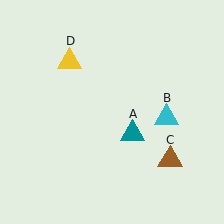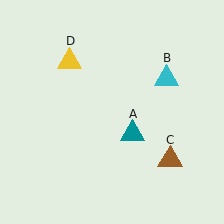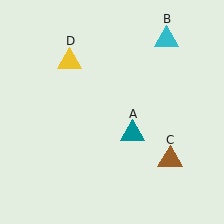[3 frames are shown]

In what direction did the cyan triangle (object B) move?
The cyan triangle (object B) moved up.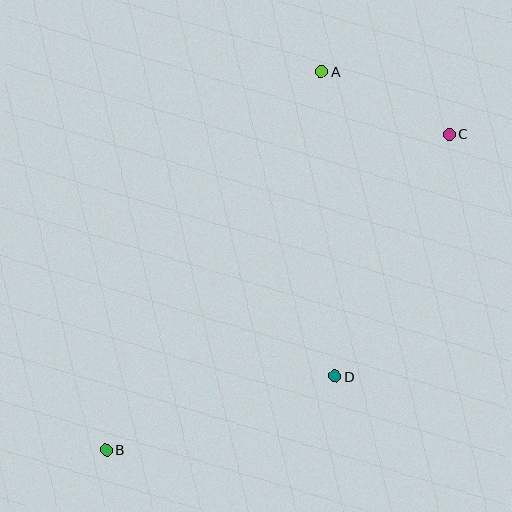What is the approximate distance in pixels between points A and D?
The distance between A and D is approximately 305 pixels.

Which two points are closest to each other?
Points A and C are closest to each other.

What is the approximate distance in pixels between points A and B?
The distance between A and B is approximately 435 pixels.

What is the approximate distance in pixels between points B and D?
The distance between B and D is approximately 240 pixels.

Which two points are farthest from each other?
Points B and C are farthest from each other.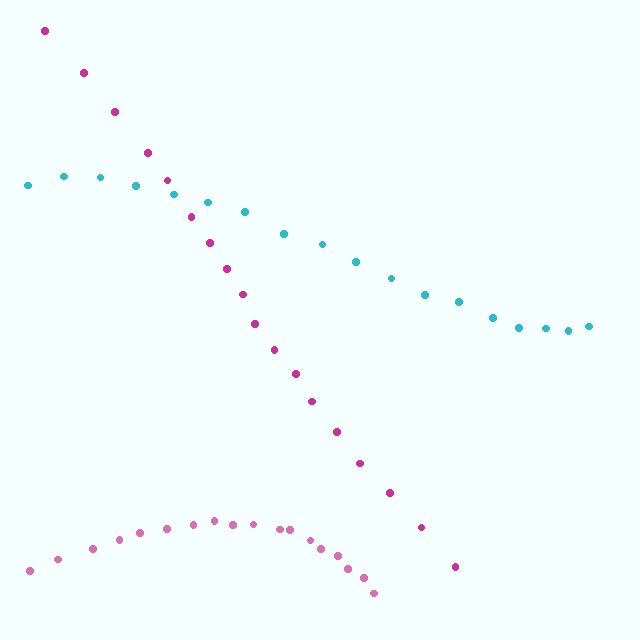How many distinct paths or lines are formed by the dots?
There are 3 distinct paths.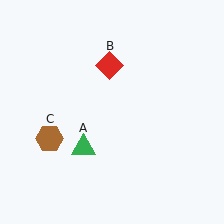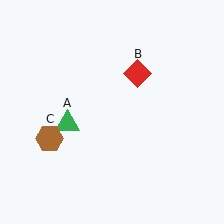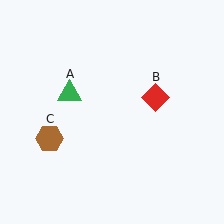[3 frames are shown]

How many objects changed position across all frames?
2 objects changed position: green triangle (object A), red diamond (object B).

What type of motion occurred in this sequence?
The green triangle (object A), red diamond (object B) rotated clockwise around the center of the scene.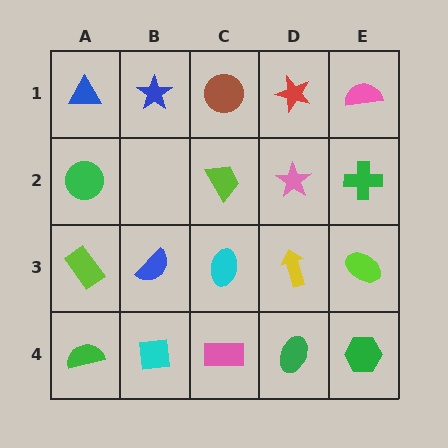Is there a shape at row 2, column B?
No, that cell is empty.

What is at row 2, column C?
A lime trapezoid.